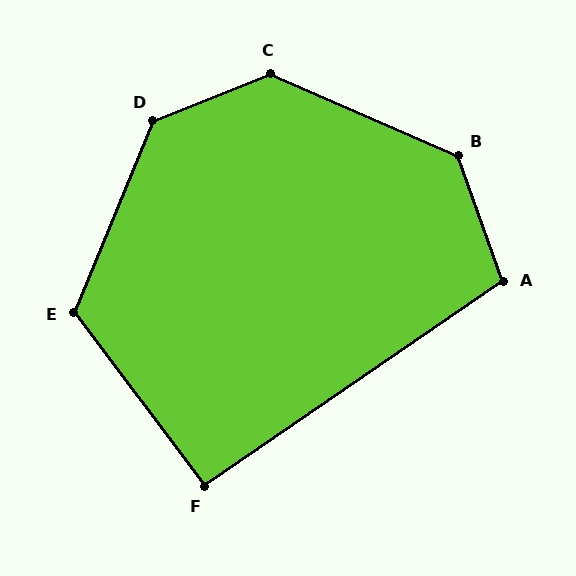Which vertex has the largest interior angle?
C, at approximately 134 degrees.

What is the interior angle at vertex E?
Approximately 121 degrees (obtuse).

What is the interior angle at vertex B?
Approximately 133 degrees (obtuse).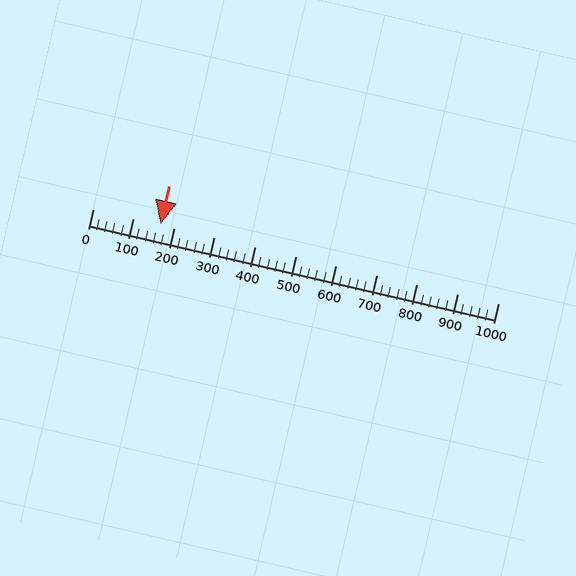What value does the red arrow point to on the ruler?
The red arrow points to approximately 168.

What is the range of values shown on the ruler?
The ruler shows values from 0 to 1000.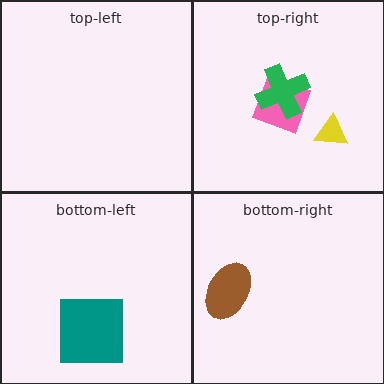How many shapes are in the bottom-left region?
1.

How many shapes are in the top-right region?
3.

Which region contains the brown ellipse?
The bottom-right region.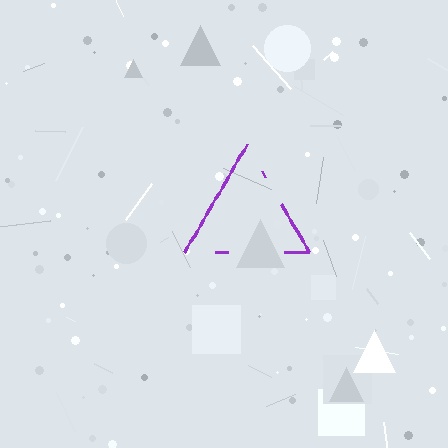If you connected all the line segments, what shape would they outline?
They would outline a triangle.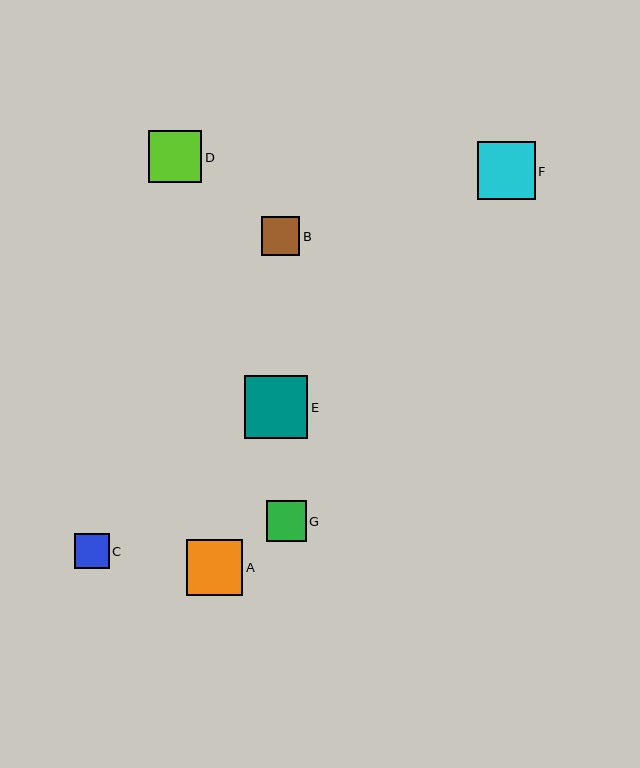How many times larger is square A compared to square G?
Square A is approximately 1.4 times the size of square G.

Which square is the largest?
Square E is the largest with a size of approximately 63 pixels.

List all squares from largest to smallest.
From largest to smallest: E, F, A, D, G, B, C.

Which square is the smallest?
Square C is the smallest with a size of approximately 35 pixels.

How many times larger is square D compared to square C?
Square D is approximately 1.5 times the size of square C.